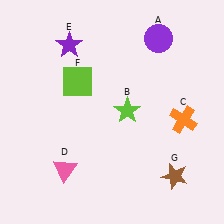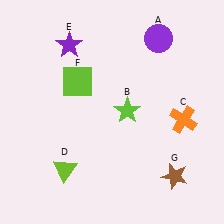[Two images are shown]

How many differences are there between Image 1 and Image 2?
There is 1 difference between the two images.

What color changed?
The triangle (D) changed from pink in Image 1 to lime in Image 2.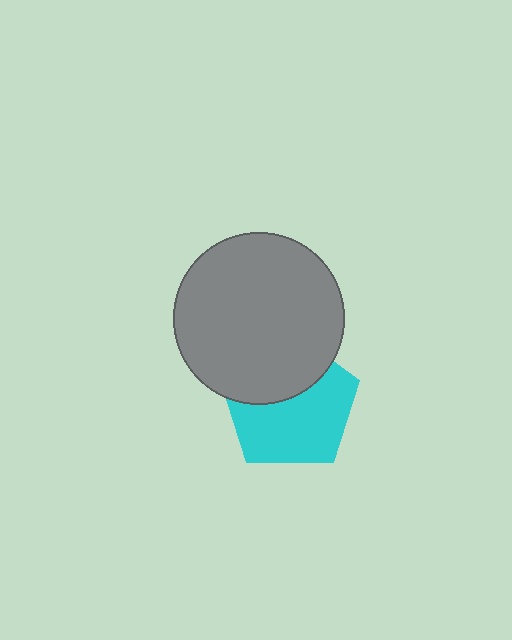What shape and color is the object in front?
The object in front is a gray circle.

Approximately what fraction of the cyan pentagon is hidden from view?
Roughly 38% of the cyan pentagon is hidden behind the gray circle.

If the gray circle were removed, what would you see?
You would see the complete cyan pentagon.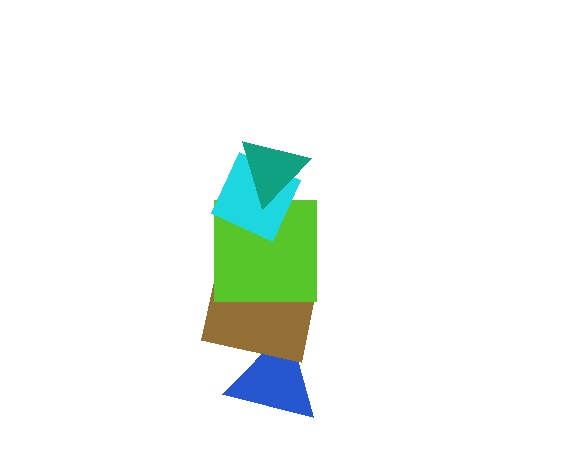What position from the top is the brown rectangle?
The brown rectangle is 4th from the top.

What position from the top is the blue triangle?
The blue triangle is 5th from the top.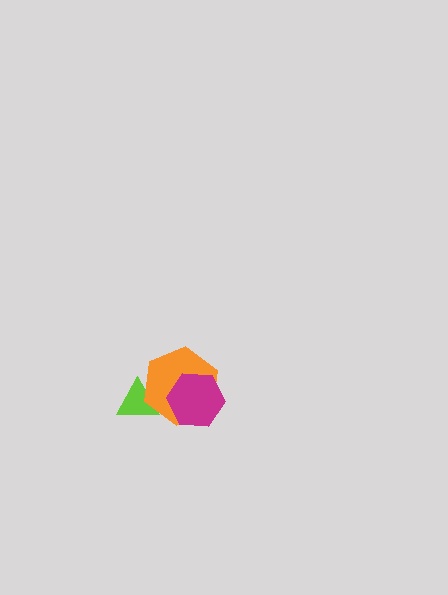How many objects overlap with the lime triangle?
1 object overlaps with the lime triangle.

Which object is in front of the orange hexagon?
The magenta hexagon is in front of the orange hexagon.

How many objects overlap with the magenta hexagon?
1 object overlaps with the magenta hexagon.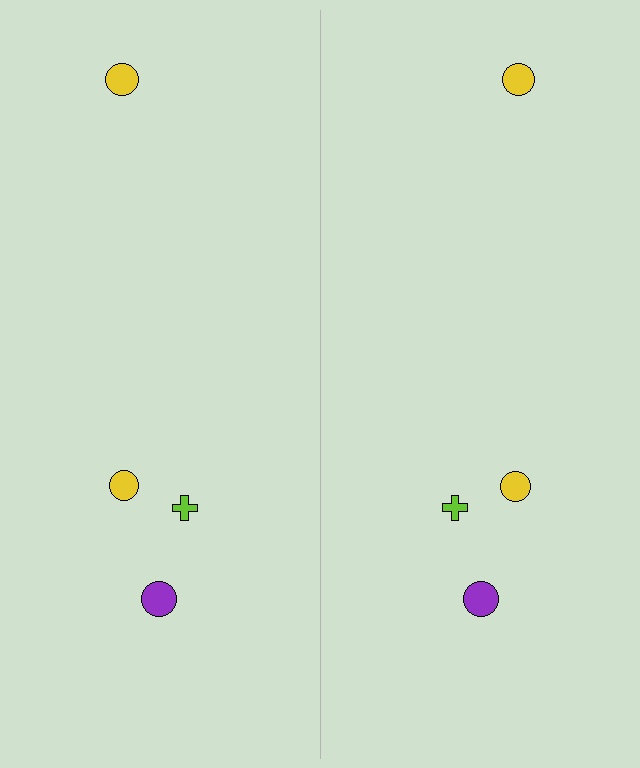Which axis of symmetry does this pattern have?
The pattern has a vertical axis of symmetry running through the center of the image.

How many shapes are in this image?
There are 8 shapes in this image.